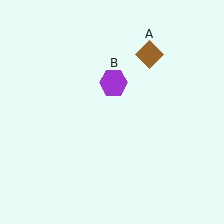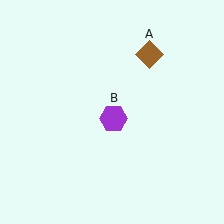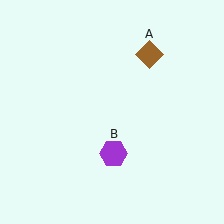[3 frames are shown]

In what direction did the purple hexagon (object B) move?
The purple hexagon (object B) moved down.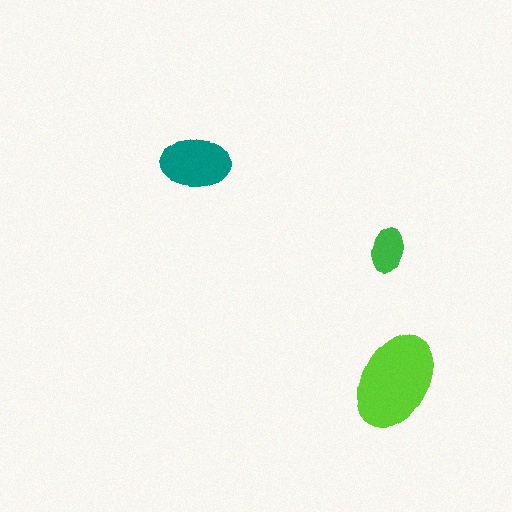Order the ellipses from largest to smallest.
the lime one, the teal one, the green one.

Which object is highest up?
The teal ellipse is topmost.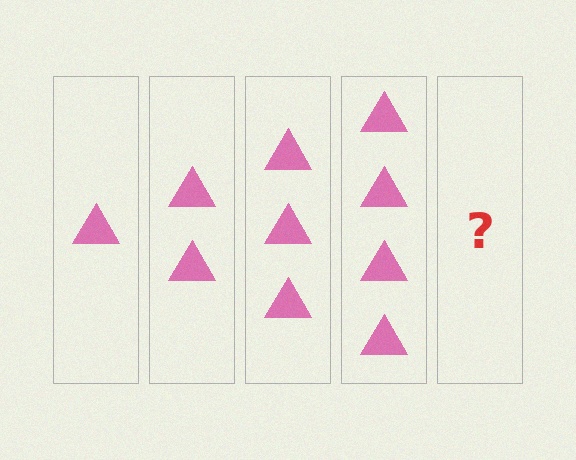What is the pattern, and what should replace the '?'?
The pattern is that each step adds one more triangle. The '?' should be 5 triangles.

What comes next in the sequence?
The next element should be 5 triangles.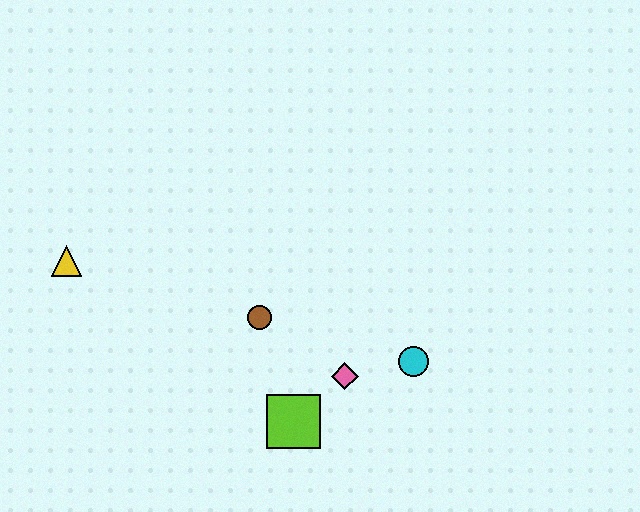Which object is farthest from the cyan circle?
The yellow triangle is farthest from the cyan circle.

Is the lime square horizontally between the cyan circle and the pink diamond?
No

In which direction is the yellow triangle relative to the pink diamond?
The yellow triangle is to the left of the pink diamond.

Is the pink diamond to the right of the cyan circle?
No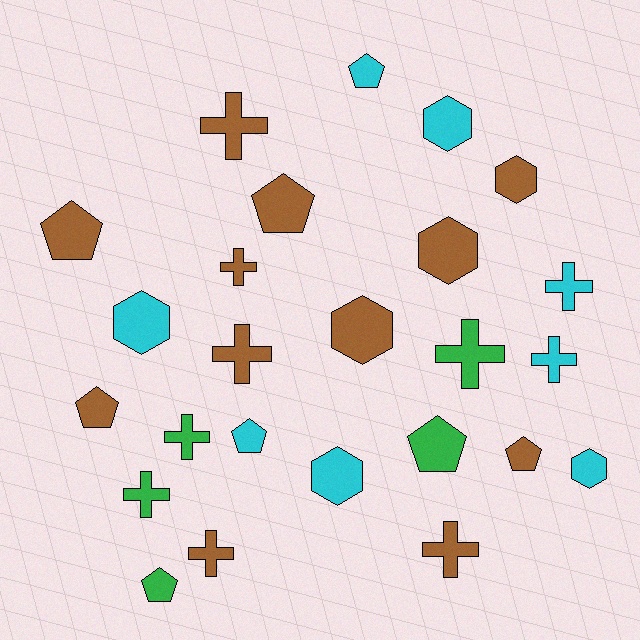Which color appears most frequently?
Brown, with 12 objects.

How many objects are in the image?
There are 25 objects.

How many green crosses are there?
There are 3 green crosses.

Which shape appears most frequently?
Cross, with 10 objects.